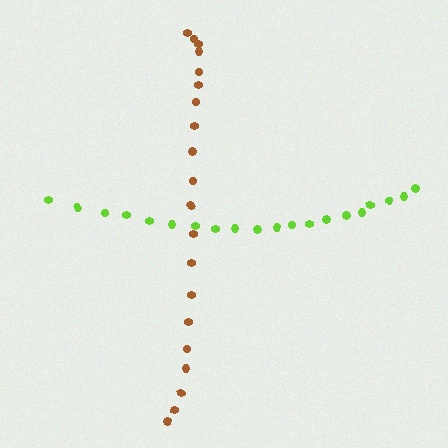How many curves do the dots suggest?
There are 2 distinct paths.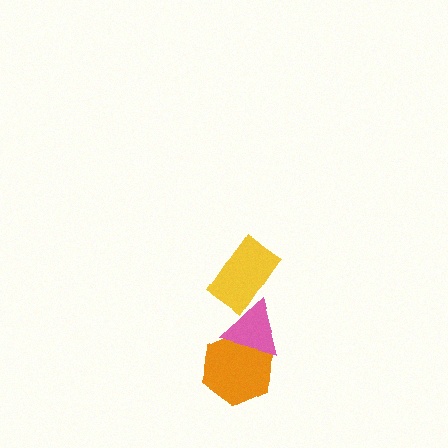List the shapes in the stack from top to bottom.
From top to bottom: the yellow rectangle, the pink triangle, the orange hexagon.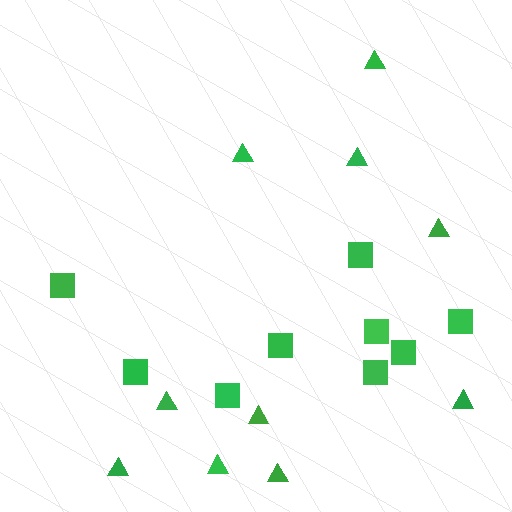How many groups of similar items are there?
There are 2 groups: one group of triangles (10) and one group of squares (9).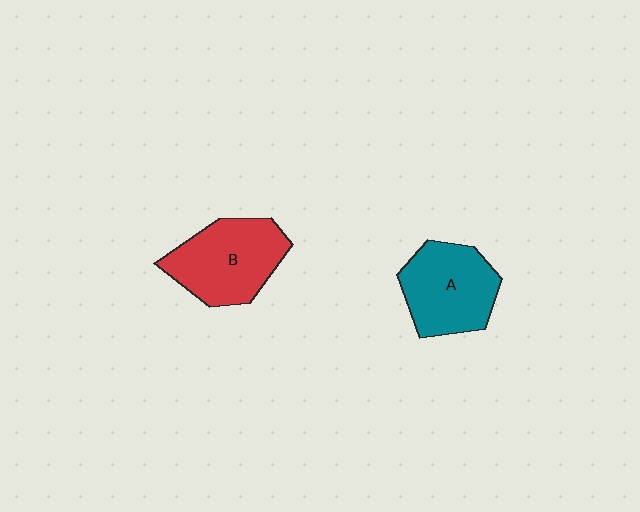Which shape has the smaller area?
Shape A (teal).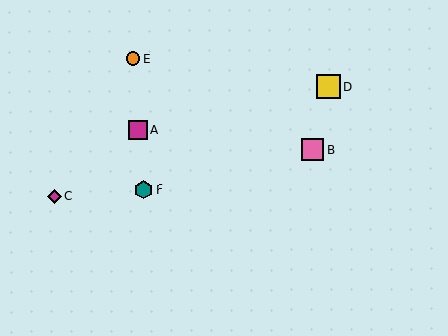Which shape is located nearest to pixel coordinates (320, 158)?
The pink square (labeled B) at (312, 150) is nearest to that location.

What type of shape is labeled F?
Shape F is a teal hexagon.